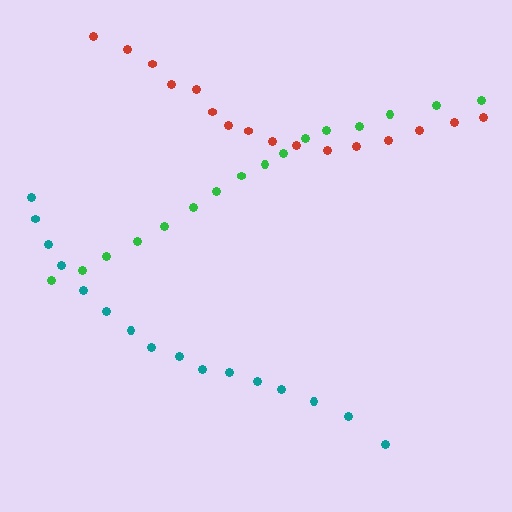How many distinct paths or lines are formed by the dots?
There are 3 distinct paths.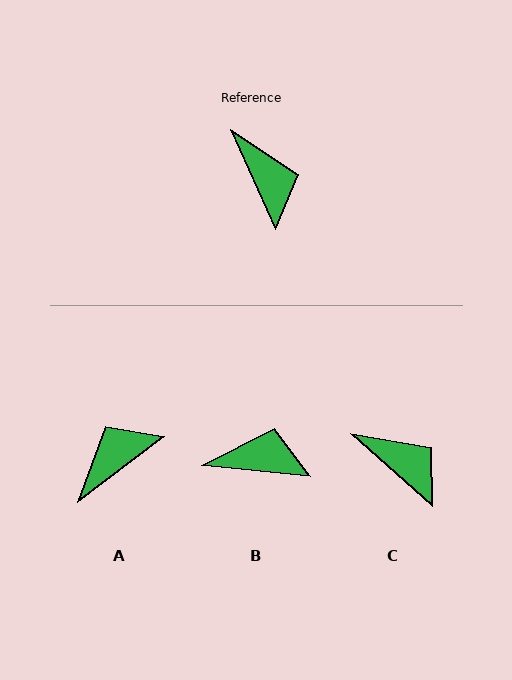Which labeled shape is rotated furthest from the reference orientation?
A, about 103 degrees away.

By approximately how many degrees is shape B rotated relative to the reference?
Approximately 60 degrees counter-clockwise.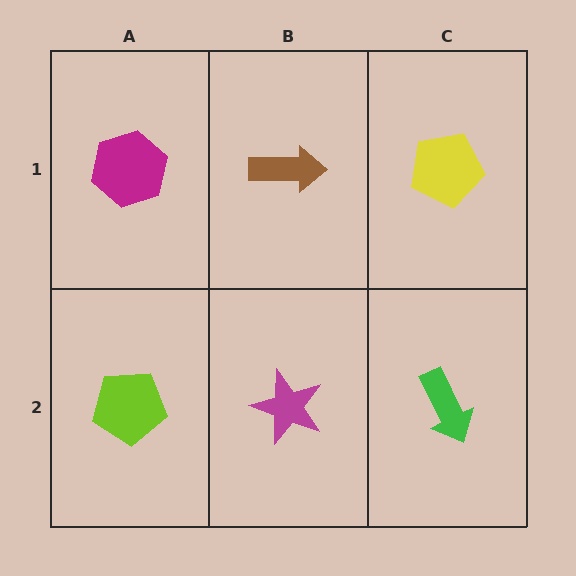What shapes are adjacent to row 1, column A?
A lime pentagon (row 2, column A), a brown arrow (row 1, column B).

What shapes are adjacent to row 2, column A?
A magenta hexagon (row 1, column A), a magenta star (row 2, column B).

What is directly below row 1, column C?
A green arrow.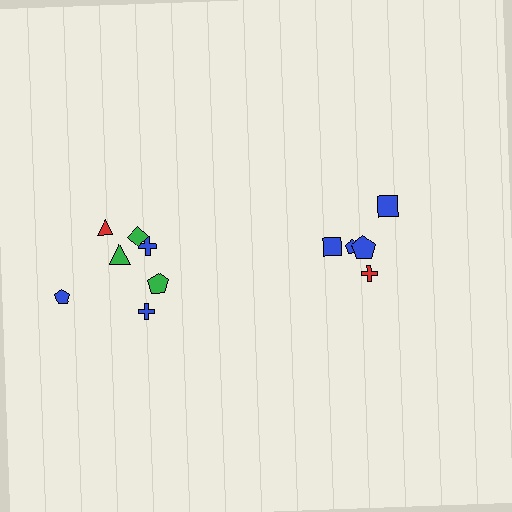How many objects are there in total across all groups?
There are 12 objects.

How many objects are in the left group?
There are 7 objects.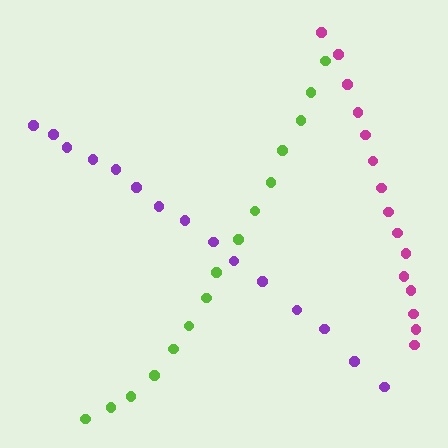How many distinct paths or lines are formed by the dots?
There are 3 distinct paths.